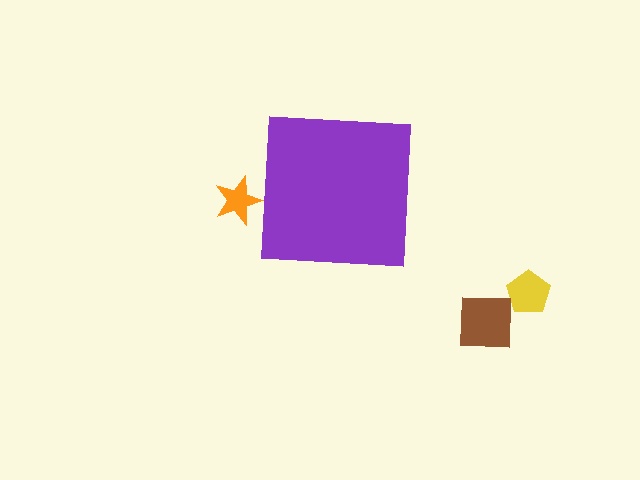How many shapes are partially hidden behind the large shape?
1 shape is partially hidden.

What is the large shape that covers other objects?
A purple square.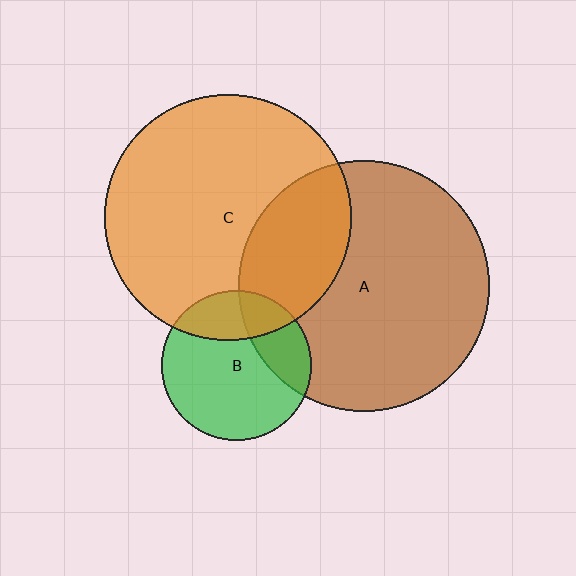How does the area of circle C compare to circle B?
Approximately 2.7 times.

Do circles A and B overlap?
Yes.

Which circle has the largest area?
Circle A (brown).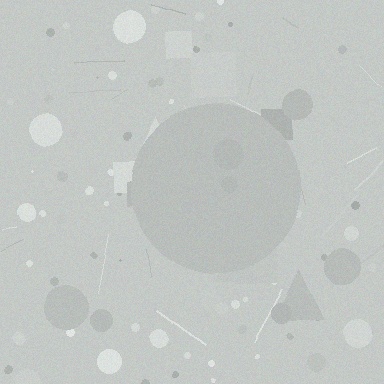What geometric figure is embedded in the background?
A circle is embedded in the background.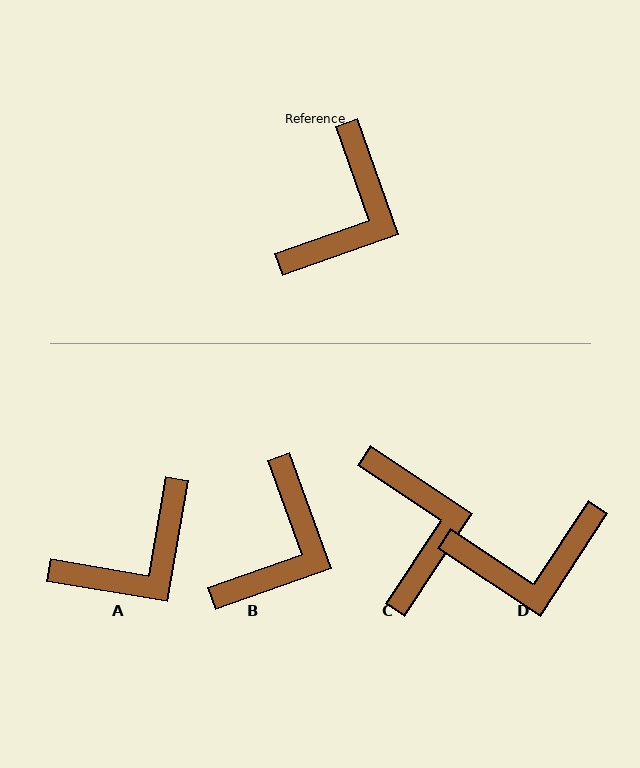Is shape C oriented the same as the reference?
No, it is off by about 37 degrees.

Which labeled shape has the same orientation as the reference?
B.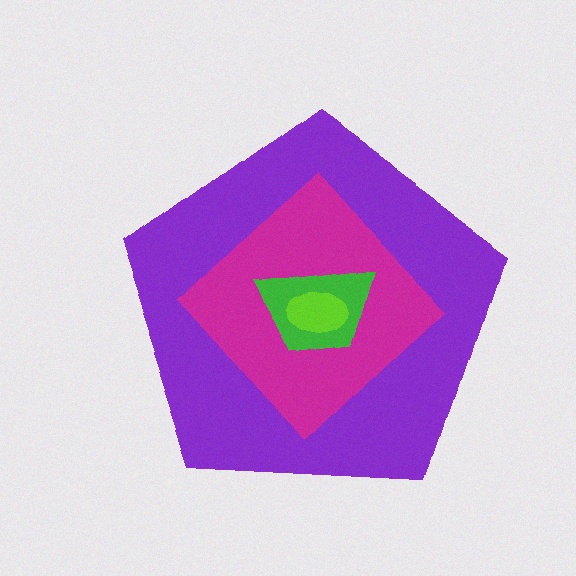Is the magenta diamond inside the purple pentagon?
Yes.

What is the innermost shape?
The lime ellipse.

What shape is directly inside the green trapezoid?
The lime ellipse.